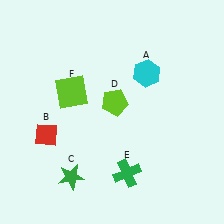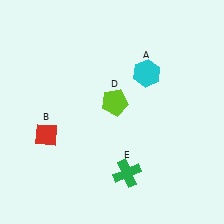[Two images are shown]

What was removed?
The green star (C), the lime square (F) were removed in Image 2.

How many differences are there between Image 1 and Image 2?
There are 2 differences between the two images.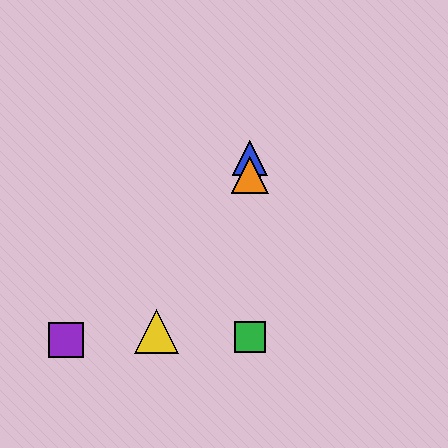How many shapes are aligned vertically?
4 shapes (the red square, the blue triangle, the green square, the orange triangle) are aligned vertically.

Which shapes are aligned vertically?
The red square, the blue triangle, the green square, the orange triangle are aligned vertically.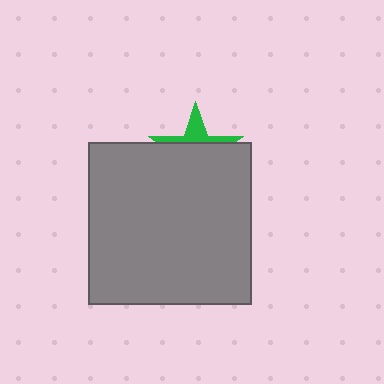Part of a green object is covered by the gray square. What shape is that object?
It is a star.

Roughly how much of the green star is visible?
A small part of it is visible (roughly 31%).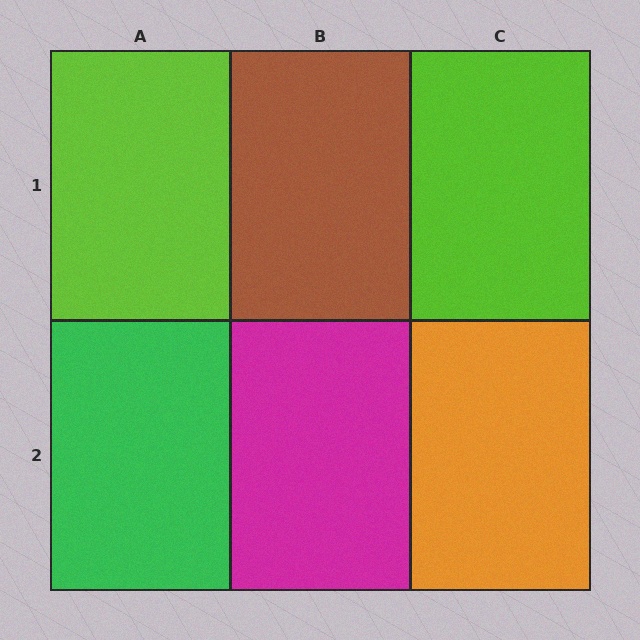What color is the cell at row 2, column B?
Magenta.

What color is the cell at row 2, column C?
Orange.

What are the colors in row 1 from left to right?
Lime, brown, lime.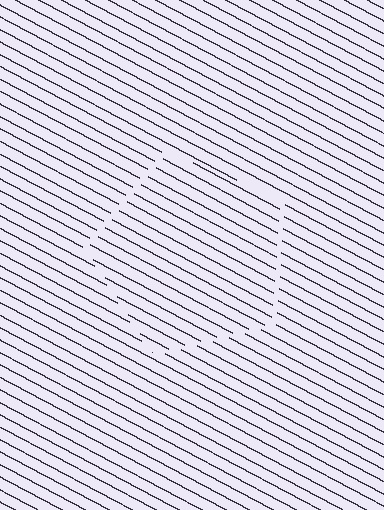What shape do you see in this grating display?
An illusory pentagon. The interior of the shape contains the same grating, shifted by half a period — the contour is defined by the phase discontinuity where line-ends from the inner and outer gratings abut.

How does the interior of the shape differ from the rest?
The interior of the shape contains the same grating, shifted by half a period — the contour is defined by the phase discontinuity where line-ends from the inner and outer gratings abut.